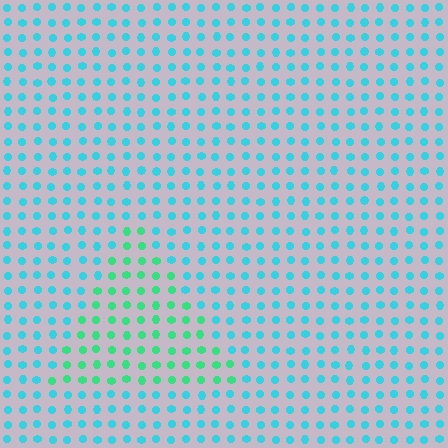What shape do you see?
I see a triangle.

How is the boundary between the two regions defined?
The boundary is defined purely by a slight shift in hue (about 39 degrees). Spacing, size, and orientation are identical on both sides.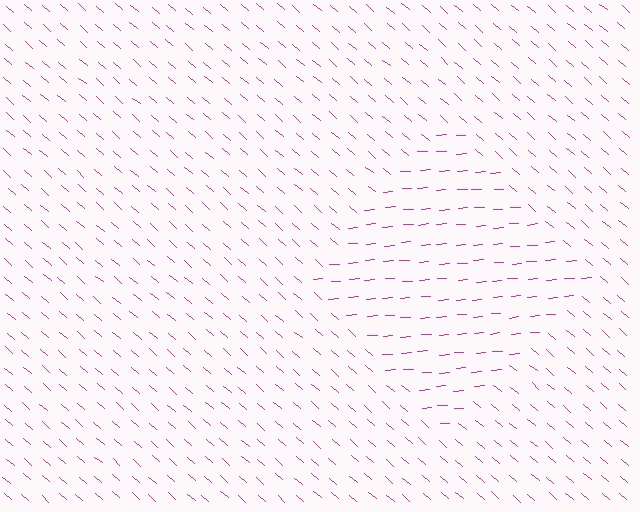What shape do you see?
I see a diamond.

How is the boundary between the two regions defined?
The boundary is defined purely by a change in line orientation (approximately 45 degrees difference). All lines are the same color and thickness.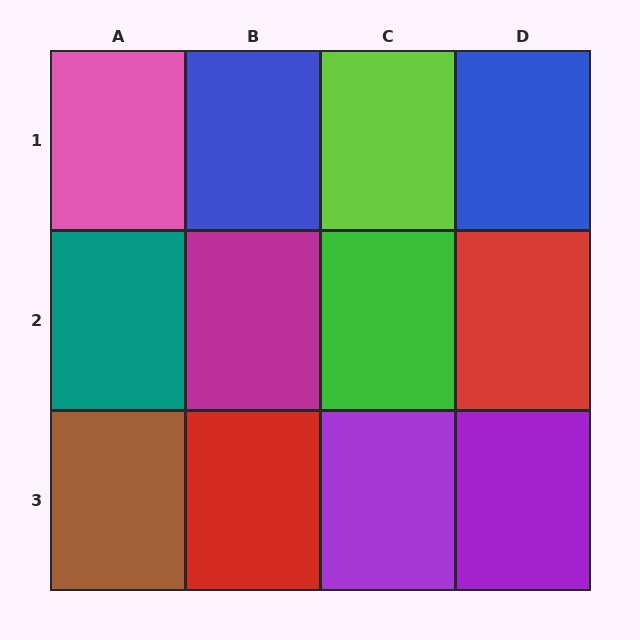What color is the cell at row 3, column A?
Brown.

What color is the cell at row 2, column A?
Teal.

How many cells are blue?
2 cells are blue.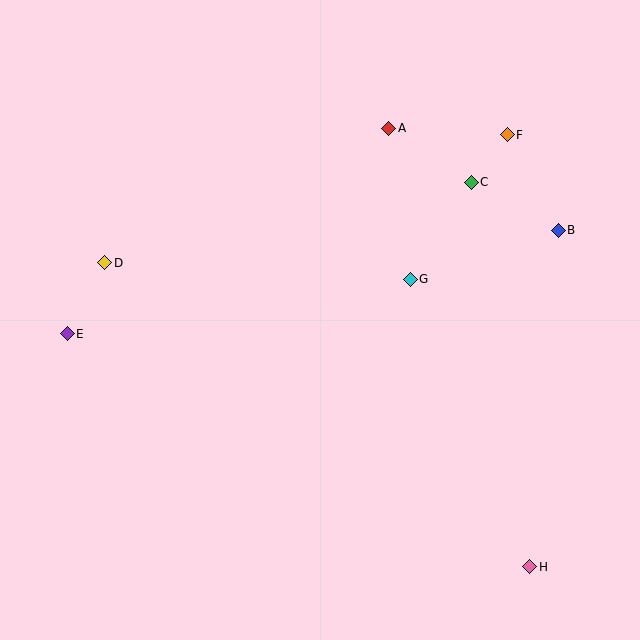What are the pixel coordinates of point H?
Point H is at (530, 567).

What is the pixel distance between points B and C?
The distance between B and C is 99 pixels.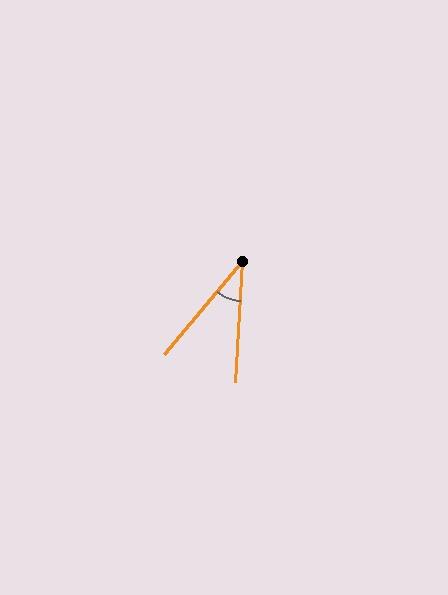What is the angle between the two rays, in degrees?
Approximately 37 degrees.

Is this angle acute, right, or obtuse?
It is acute.